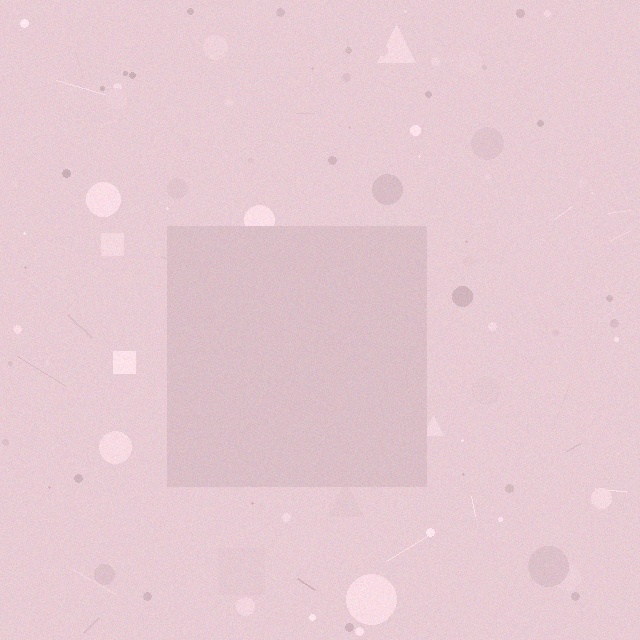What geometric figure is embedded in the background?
A square is embedded in the background.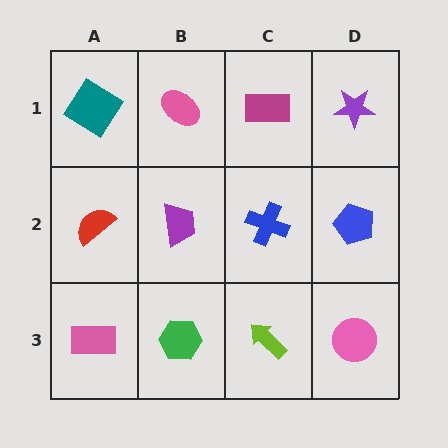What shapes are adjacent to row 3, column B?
A purple trapezoid (row 2, column B), a pink rectangle (row 3, column A), a lime arrow (row 3, column C).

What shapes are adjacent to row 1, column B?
A purple trapezoid (row 2, column B), a teal diamond (row 1, column A), a magenta rectangle (row 1, column C).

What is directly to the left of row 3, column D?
A lime arrow.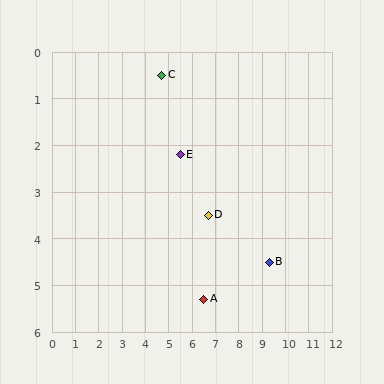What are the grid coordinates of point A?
Point A is at approximately (6.5, 5.3).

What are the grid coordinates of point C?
Point C is at approximately (4.7, 0.5).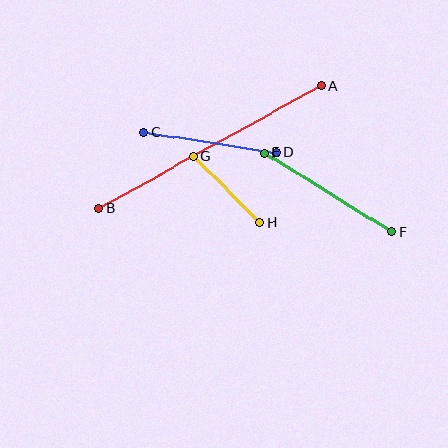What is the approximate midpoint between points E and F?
The midpoint is at approximately (328, 192) pixels.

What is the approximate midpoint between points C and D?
The midpoint is at approximately (210, 142) pixels.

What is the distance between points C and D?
The distance is approximately 134 pixels.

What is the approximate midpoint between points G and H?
The midpoint is at approximately (227, 189) pixels.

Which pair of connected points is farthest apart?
Points A and B are farthest apart.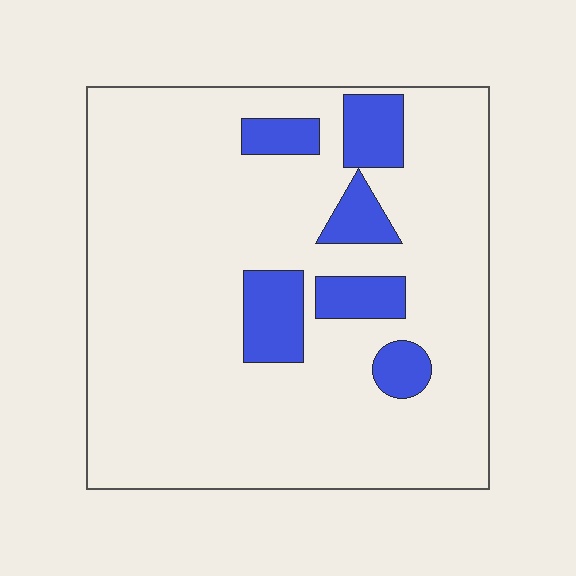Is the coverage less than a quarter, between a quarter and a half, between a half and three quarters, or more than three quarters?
Less than a quarter.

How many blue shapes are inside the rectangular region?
6.